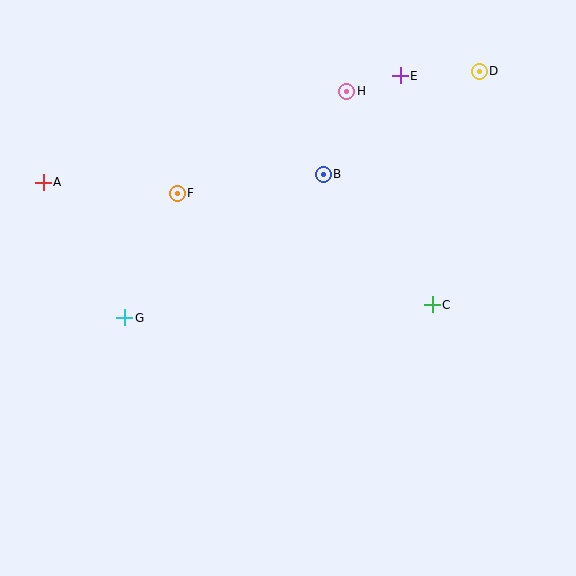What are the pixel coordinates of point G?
Point G is at (125, 318).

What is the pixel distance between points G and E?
The distance between G and E is 366 pixels.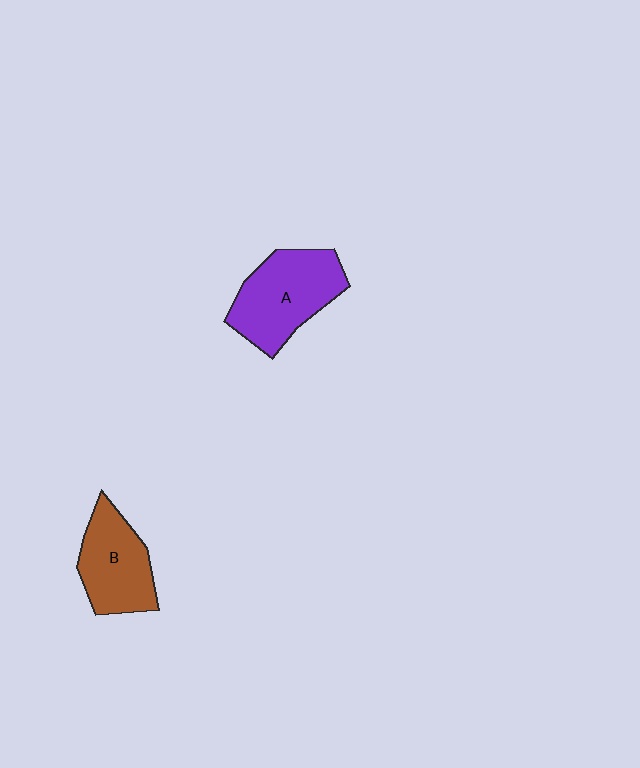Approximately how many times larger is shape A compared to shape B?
Approximately 1.2 times.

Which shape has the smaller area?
Shape B (brown).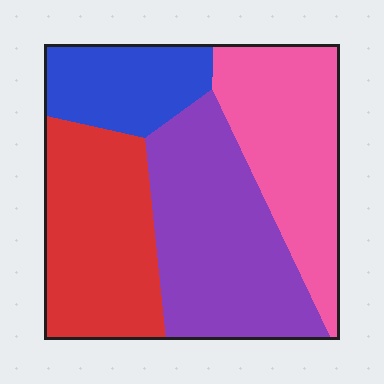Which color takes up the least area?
Blue, at roughly 15%.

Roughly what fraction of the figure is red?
Red covers roughly 25% of the figure.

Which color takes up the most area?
Purple, at roughly 30%.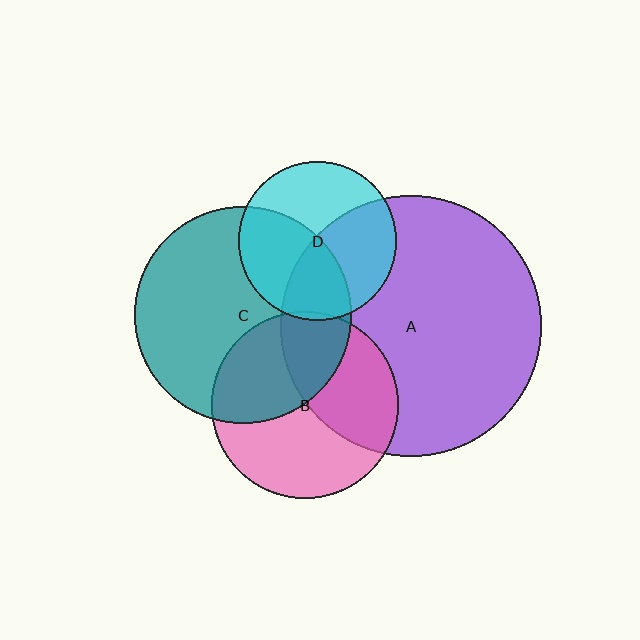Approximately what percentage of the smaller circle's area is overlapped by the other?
Approximately 5%.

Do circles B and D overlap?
Yes.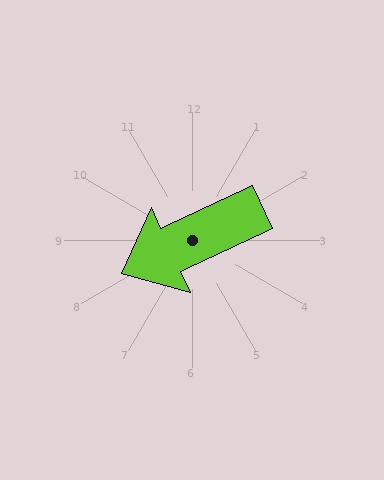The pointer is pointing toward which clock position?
Roughly 8 o'clock.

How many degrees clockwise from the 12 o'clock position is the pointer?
Approximately 245 degrees.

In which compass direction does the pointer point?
Southwest.